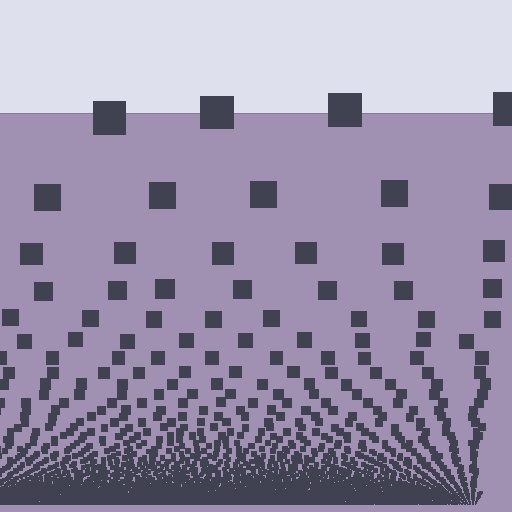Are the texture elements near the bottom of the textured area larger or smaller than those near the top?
Smaller. The gradient is inverted — elements near the bottom are smaller and denser.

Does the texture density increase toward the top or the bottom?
Density increases toward the bottom.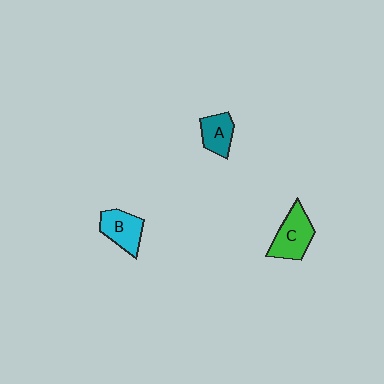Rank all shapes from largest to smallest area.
From largest to smallest: C (green), B (cyan), A (teal).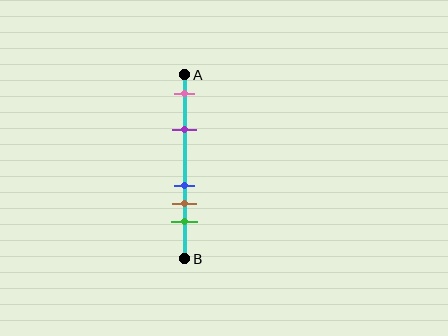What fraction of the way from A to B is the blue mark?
The blue mark is approximately 60% (0.6) of the way from A to B.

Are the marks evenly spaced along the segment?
No, the marks are not evenly spaced.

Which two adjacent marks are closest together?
The blue and brown marks are the closest adjacent pair.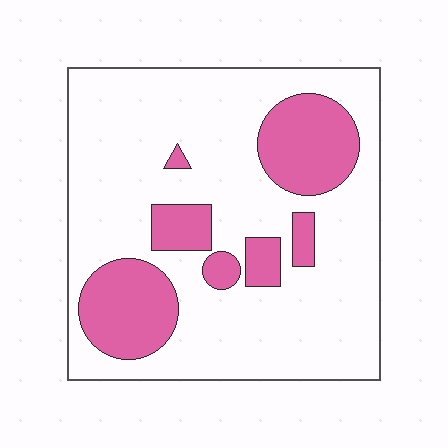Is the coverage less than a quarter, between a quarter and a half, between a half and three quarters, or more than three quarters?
Less than a quarter.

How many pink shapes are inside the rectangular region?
7.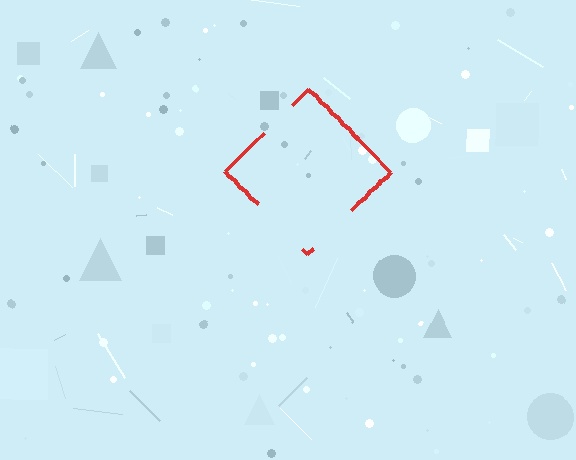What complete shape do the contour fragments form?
The contour fragments form a diamond.